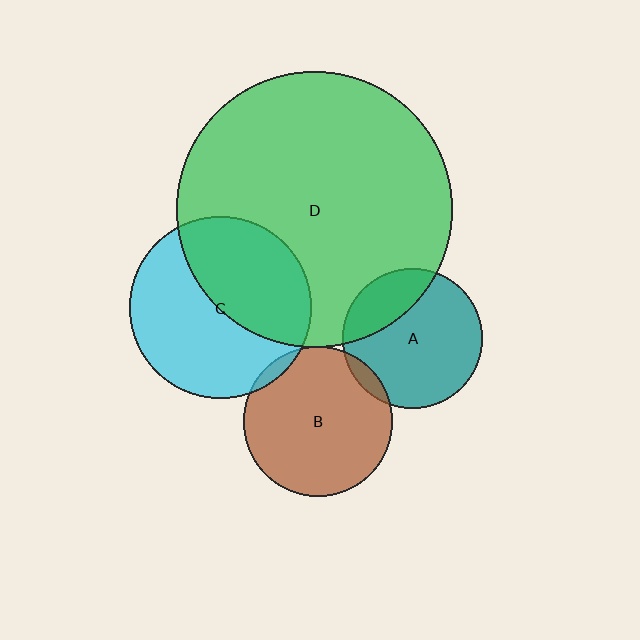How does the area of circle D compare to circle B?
Approximately 3.4 times.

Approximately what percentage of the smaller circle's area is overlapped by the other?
Approximately 5%.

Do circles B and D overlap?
Yes.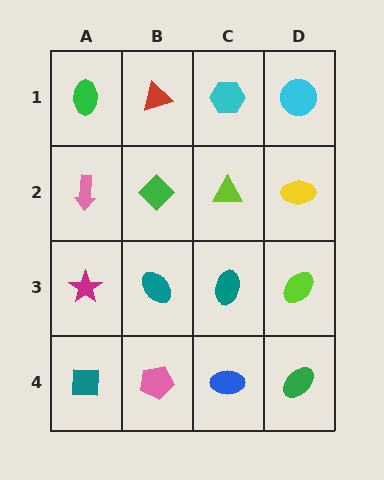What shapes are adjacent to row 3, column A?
A pink arrow (row 2, column A), a teal square (row 4, column A), a teal ellipse (row 3, column B).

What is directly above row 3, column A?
A pink arrow.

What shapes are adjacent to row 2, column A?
A green ellipse (row 1, column A), a magenta star (row 3, column A), a green diamond (row 2, column B).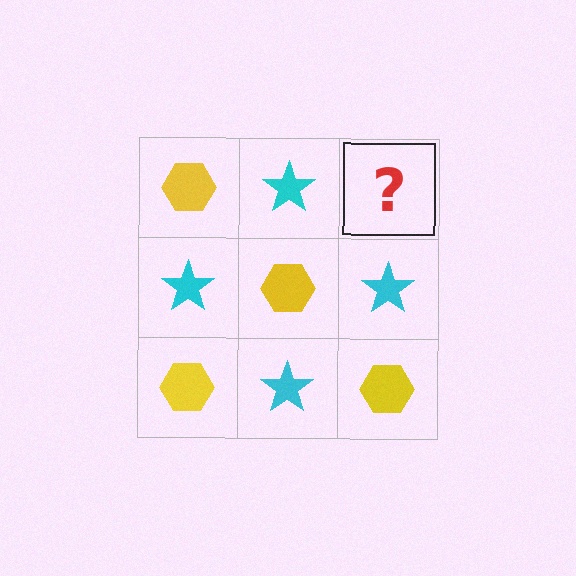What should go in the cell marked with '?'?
The missing cell should contain a yellow hexagon.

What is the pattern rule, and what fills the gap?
The rule is that it alternates yellow hexagon and cyan star in a checkerboard pattern. The gap should be filled with a yellow hexagon.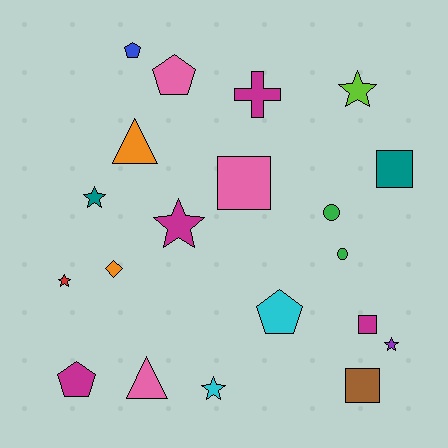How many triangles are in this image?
There are 2 triangles.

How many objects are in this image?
There are 20 objects.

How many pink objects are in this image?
There are 3 pink objects.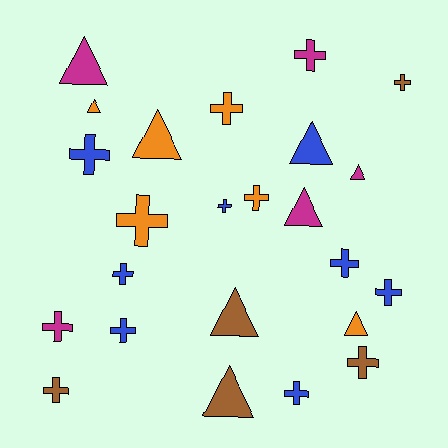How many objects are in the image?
There are 24 objects.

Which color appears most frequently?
Blue, with 8 objects.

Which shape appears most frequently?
Cross, with 15 objects.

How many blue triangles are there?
There is 1 blue triangle.